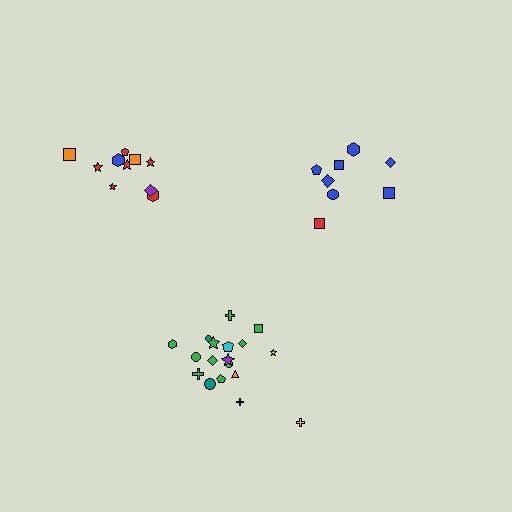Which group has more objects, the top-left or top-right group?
The top-left group.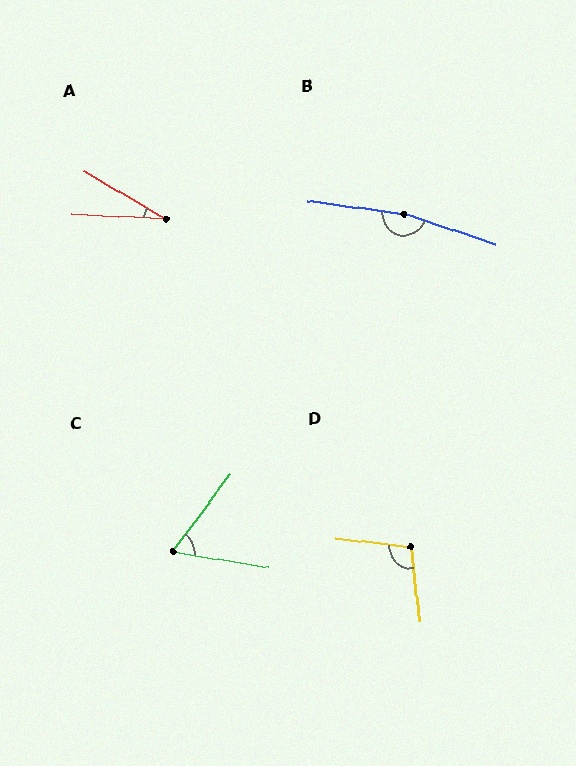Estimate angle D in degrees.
Approximately 103 degrees.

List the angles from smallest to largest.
A (28°), C (62°), D (103°), B (170°).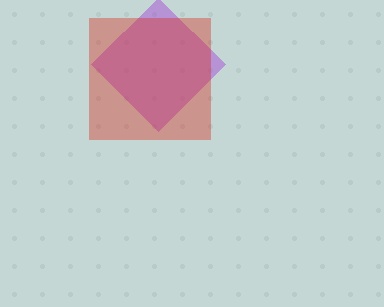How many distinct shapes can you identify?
There are 2 distinct shapes: a purple diamond, a red square.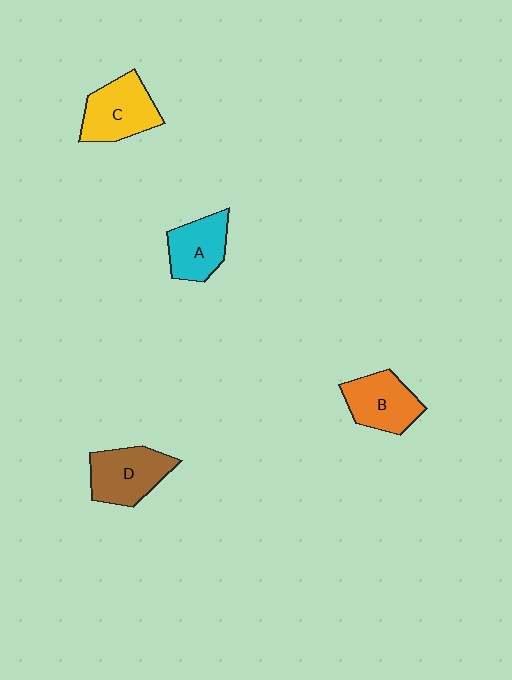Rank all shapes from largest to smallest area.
From largest to smallest: C (yellow), D (brown), B (orange), A (cyan).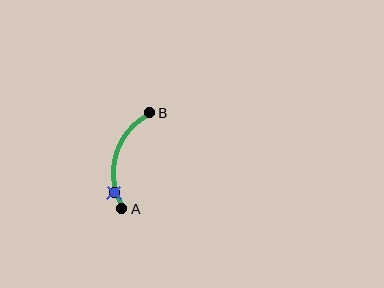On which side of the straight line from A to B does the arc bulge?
The arc bulges to the left of the straight line connecting A and B.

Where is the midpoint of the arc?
The arc midpoint is the point on the curve farthest from the straight line joining A and B. It sits to the left of that line.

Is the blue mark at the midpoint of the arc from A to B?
No. The blue mark lies on the arc but is closer to endpoint A. The arc midpoint would be at the point on the curve equidistant along the arc from both A and B.